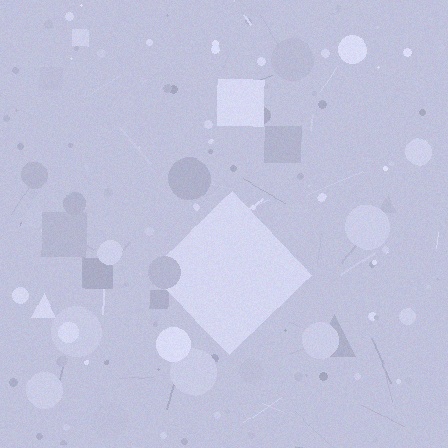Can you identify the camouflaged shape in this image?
The camouflaged shape is a diamond.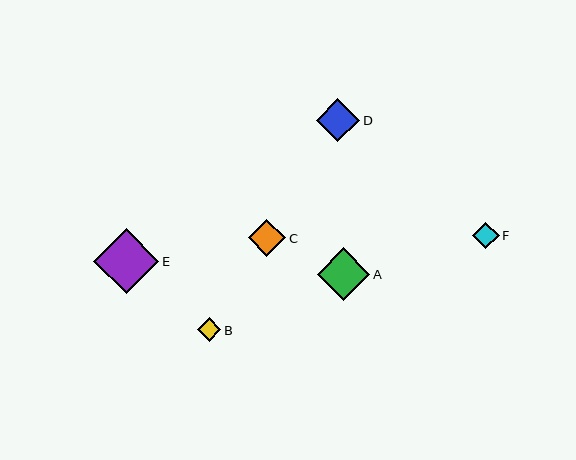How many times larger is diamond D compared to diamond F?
Diamond D is approximately 1.6 times the size of diamond F.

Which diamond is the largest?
Diamond E is the largest with a size of approximately 65 pixels.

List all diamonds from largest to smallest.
From largest to smallest: E, A, D, C, F, B.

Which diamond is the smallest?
Diamond B is the smallest with a size of approximately 24 pixels.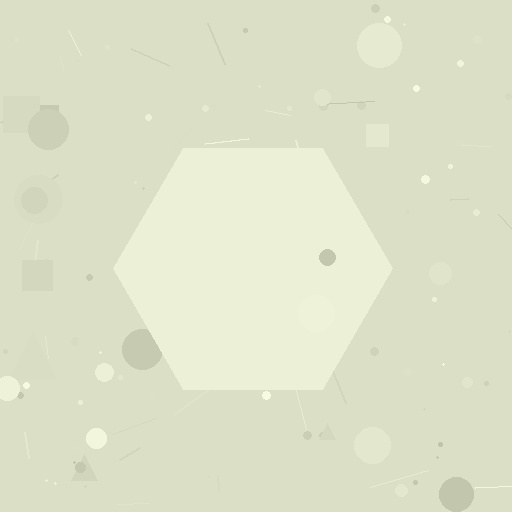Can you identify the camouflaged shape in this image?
The camouflaged shape is a hexagon.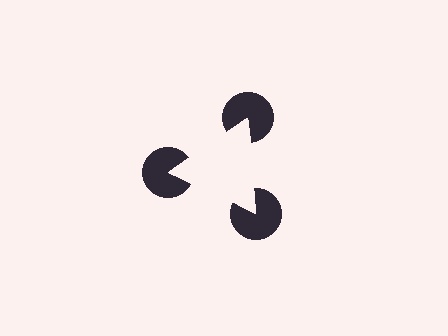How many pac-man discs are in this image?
There are 3 — one at each vertex of the illusory triangle.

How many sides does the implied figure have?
3 sides.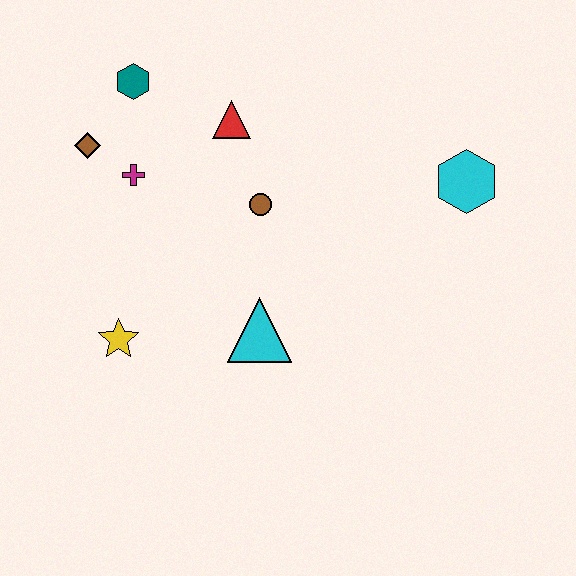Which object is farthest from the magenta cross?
The cyan hexagon is farthest from the magenta cross.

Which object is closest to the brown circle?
The red triangle is closest to the brown circle.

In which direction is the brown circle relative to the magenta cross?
The brown circle is to the right of the magenta cross.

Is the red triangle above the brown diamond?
Yes